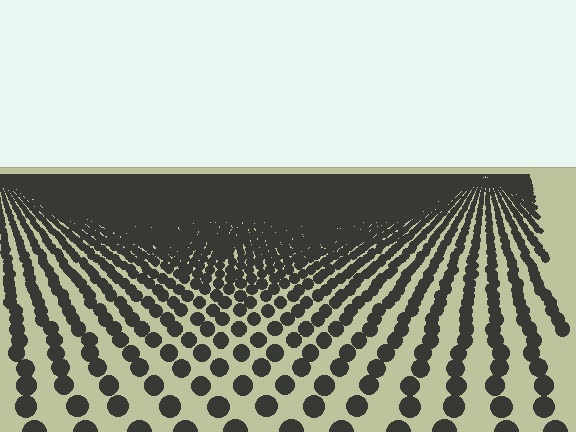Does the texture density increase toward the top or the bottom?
Density increases toward the top.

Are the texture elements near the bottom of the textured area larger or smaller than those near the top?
Larger. Near the bottom, elements are closer to the viewer and appear at a bigger on-screen size.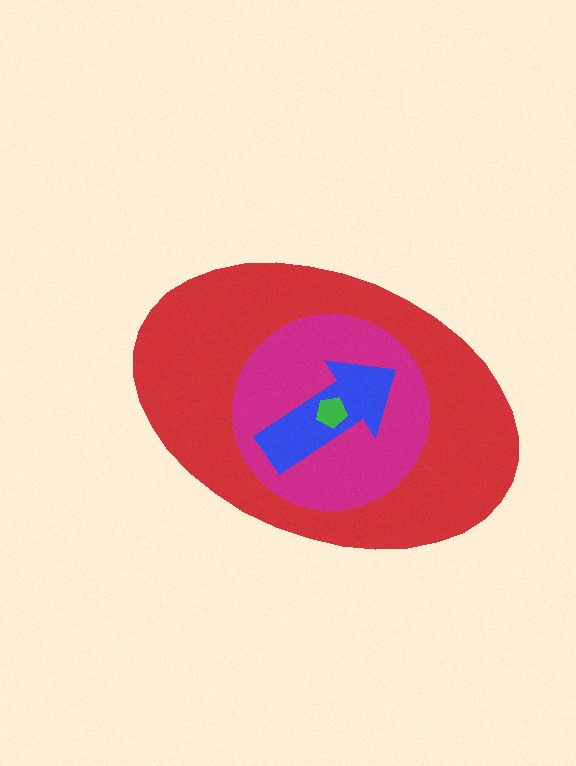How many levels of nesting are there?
4.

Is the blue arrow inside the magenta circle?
Yes.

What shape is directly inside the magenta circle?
The blue arrow.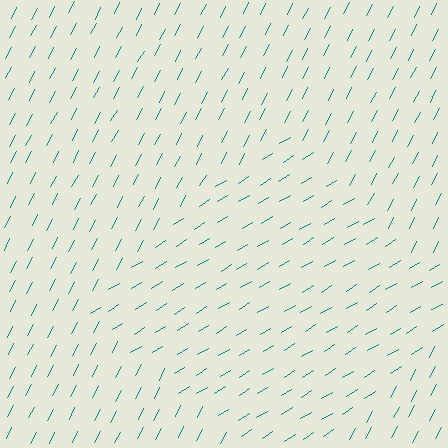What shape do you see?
I see a diamond.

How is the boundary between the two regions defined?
The boundary is defined purely by a change in line orientation (approximately 31 degrees difference). All lines are the same color and thickness.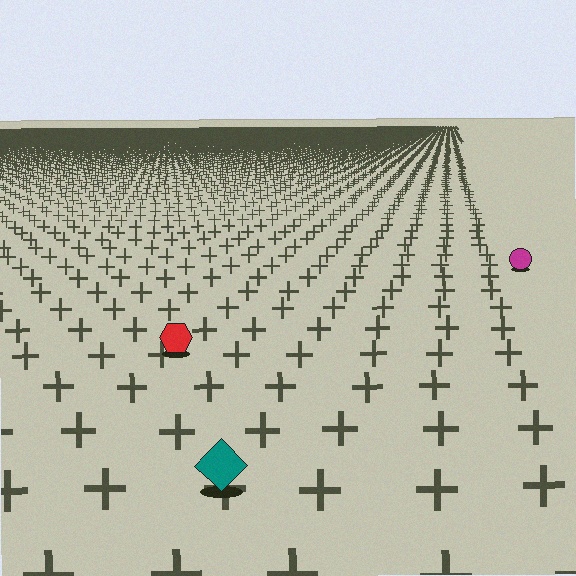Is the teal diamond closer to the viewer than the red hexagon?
Yes. The teal diamond is closer — you can tell from the texture gradient: the ground texture is coarser near it.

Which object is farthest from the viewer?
The magenta circle is farthest from the viewer. It appears smaller and the ground texture around it is denser.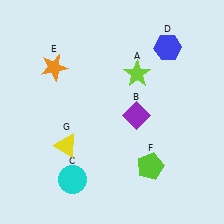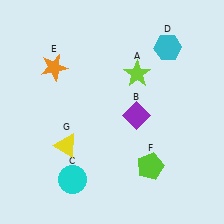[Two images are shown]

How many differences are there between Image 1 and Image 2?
There is 1 difference between the two images.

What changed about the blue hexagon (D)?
In Image 1, D is blue. In Image 2, it changed to cyan.